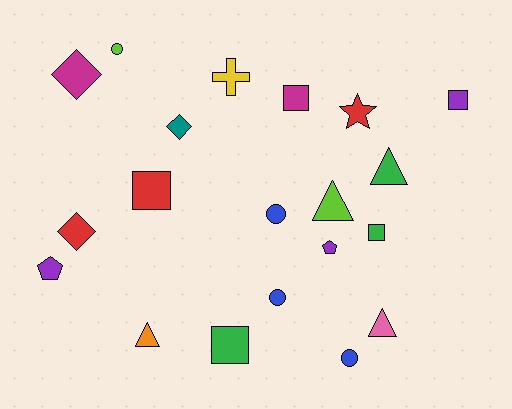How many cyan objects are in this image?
There are no cyan objects.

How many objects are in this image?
There are 20 objects.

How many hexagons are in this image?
There are no hexagons.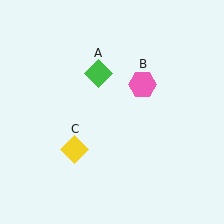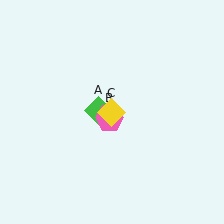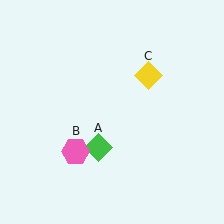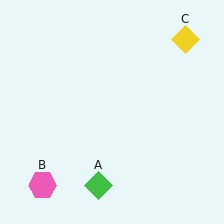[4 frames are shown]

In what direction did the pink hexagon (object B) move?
The pink hexagon (object B) moved down and to the left.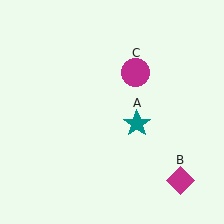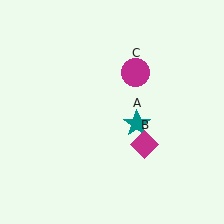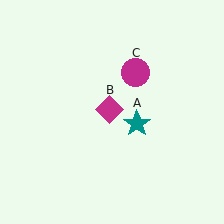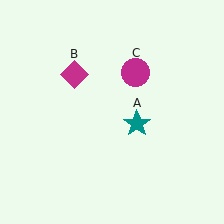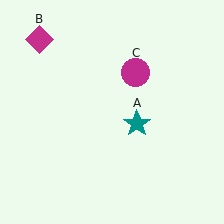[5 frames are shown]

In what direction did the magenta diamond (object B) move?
The magenta diamond (object B) moved up and to the left.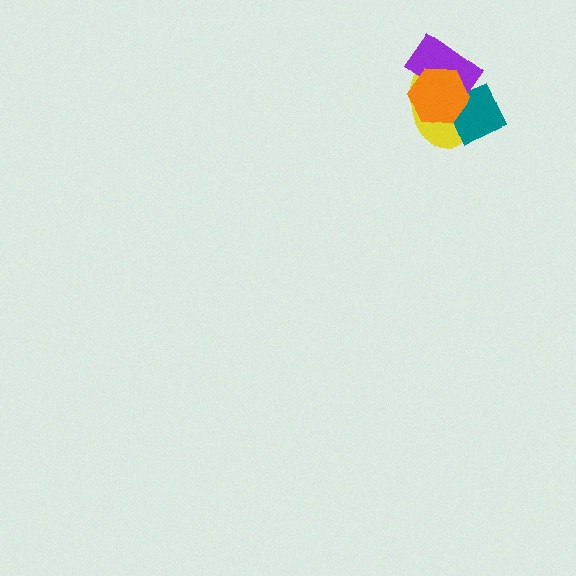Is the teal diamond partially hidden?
Yes, it is partially covered by another shape.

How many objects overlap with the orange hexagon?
3 objects overlap with the orange hexagon.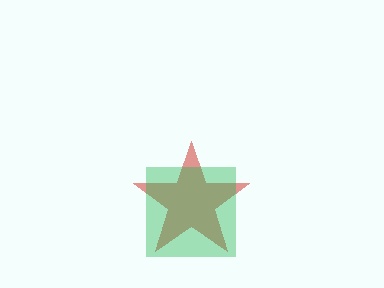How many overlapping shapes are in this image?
There are 2 overlapping shapes in the image.